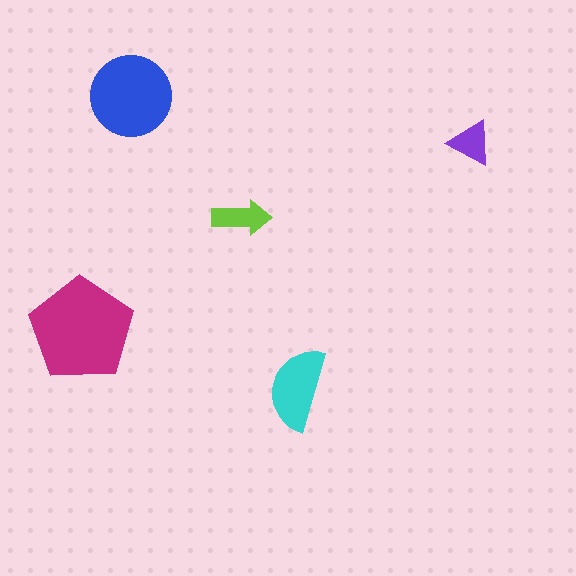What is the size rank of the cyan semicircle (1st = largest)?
3rd.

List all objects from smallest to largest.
The purple triangle, the lime arrow, the cyan semicircle, the blue circle, the magenta pentagon.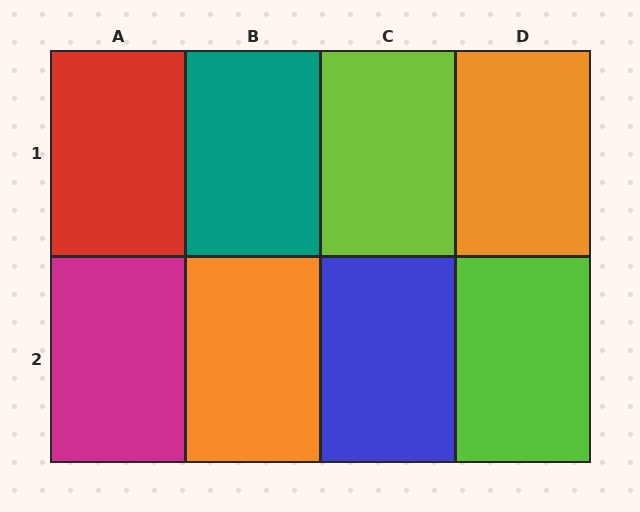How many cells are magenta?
1 cell is magenta.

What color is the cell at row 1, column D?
Orange.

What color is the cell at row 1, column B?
Teal.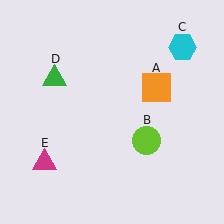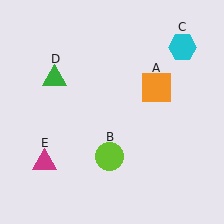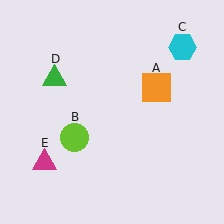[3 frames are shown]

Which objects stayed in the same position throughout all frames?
Orange square (object A) and cyan hexagon (object C) and green triangle (object D) and magenta triangle (object E) remained stationary.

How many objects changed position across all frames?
1 object changed position: lime circle (object B).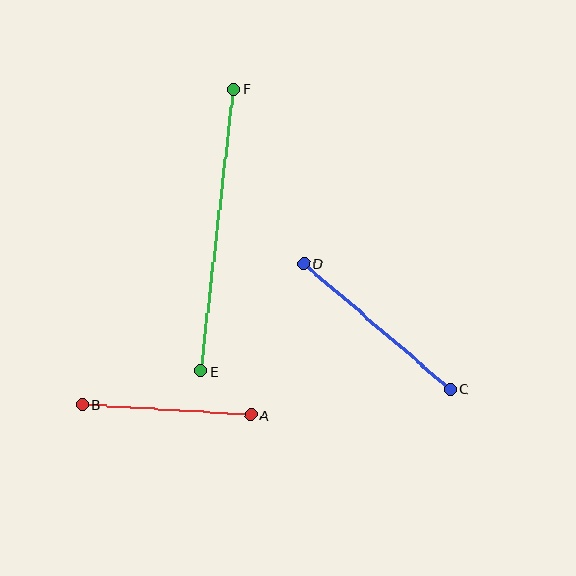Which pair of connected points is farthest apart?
Points E and F are farthest apart.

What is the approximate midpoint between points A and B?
The midpoint is at approximately (166, 410) pixels.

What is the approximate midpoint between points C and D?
The midpoint is at approximately (377, 326) pixels.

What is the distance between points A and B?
The distance is approximately 169 pixels.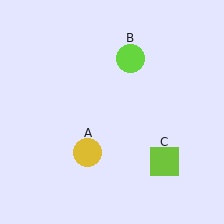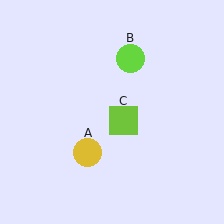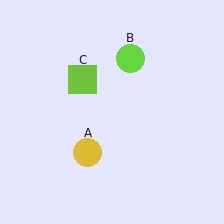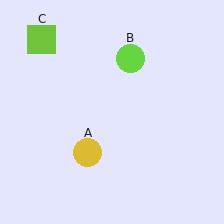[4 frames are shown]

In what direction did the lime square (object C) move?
The lime square (object C) moved up and to the left.